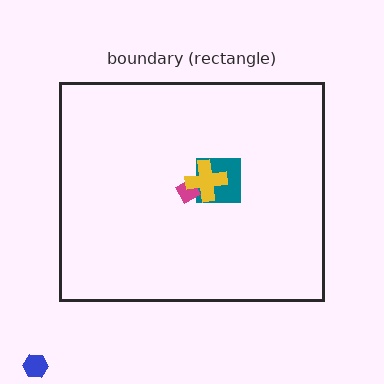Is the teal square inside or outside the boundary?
Inside.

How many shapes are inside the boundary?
3 inside, 1 outside.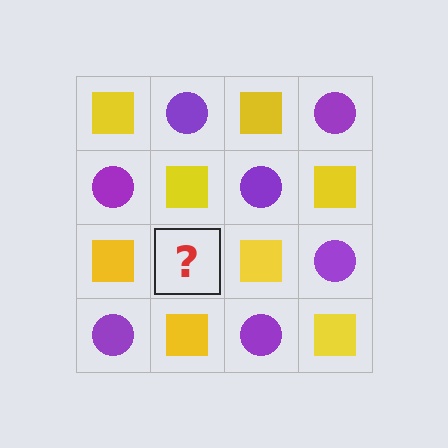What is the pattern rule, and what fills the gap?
The rule is that it alternates yellow square and purple circle in a checkerboard pattern. The gap should be filled with a purple circle.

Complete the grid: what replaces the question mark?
The question mark should be replaced with a purple circle.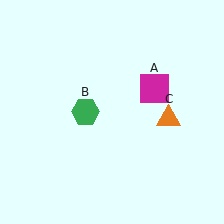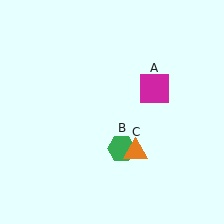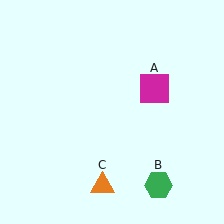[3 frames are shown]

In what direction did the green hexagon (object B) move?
The green hexagon (object B) moved down and to the right.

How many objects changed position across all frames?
2 objects changed position: green hexagon (object B), orange triangle (object C).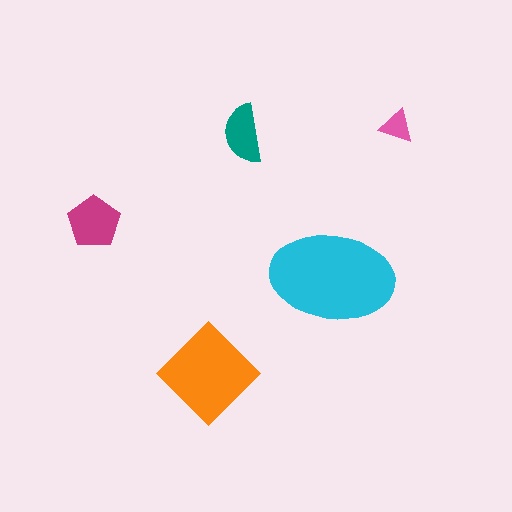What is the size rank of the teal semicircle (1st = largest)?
4th.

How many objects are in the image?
There are 5 objects in the image.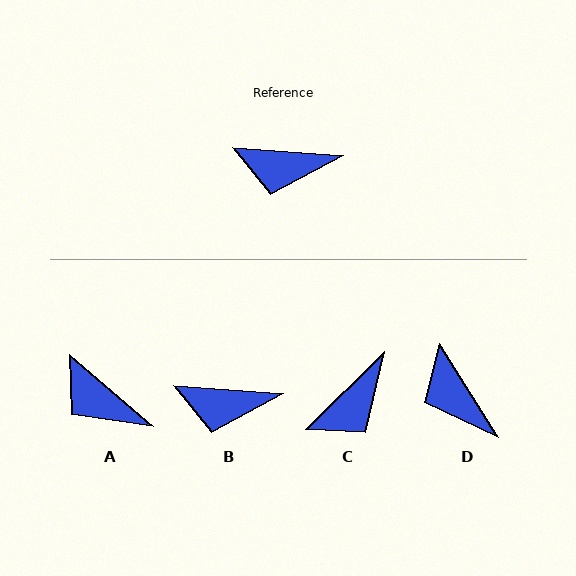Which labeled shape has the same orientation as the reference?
B.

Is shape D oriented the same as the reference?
No, it is off by about 54 degrees.